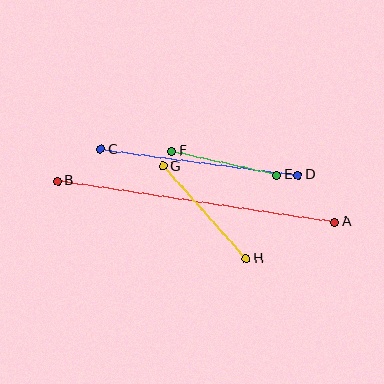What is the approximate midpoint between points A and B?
The midpoint is at approximately (196, 202) pixels.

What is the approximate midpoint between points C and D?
The midpoint is at approximately (199, 162) pixels.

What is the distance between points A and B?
The distance is approximately 280 pixels.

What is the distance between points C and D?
The distance is approximately 199 pixels.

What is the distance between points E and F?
The distance is approximately 108 pixels.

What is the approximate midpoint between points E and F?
The midpoint is at approximately (224, 163) pixels.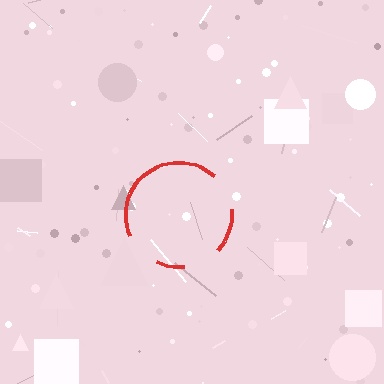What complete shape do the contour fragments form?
The contour fragments form a circle.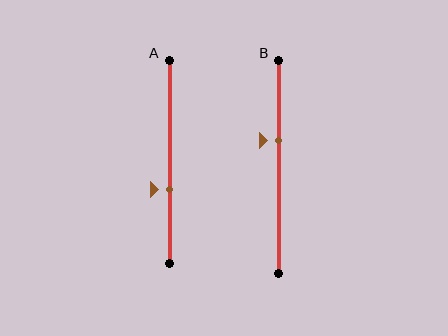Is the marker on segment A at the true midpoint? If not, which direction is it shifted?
No, the marker on segment A is shifted downward by about 14% of the segment length.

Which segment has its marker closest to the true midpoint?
Segment B has its marker closest to the true midpoint.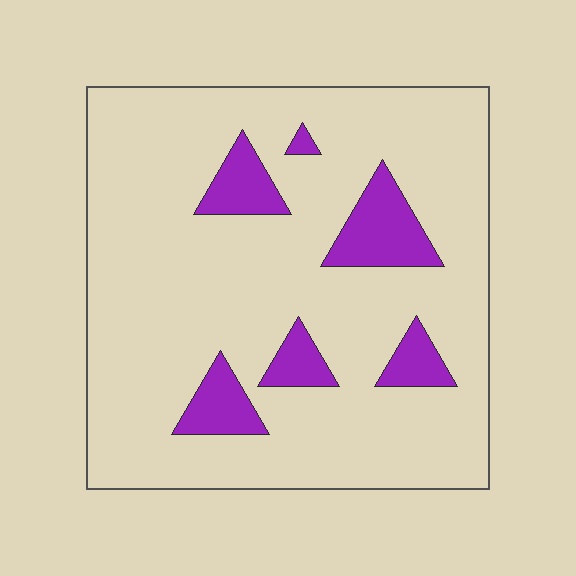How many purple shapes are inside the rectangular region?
6.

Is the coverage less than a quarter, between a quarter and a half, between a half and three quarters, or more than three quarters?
Less than a quarter.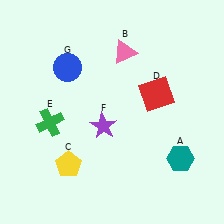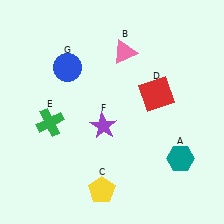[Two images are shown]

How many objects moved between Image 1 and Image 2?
1 object moved between the two images.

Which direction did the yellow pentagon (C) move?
The yellow pentagon (C) moved right.